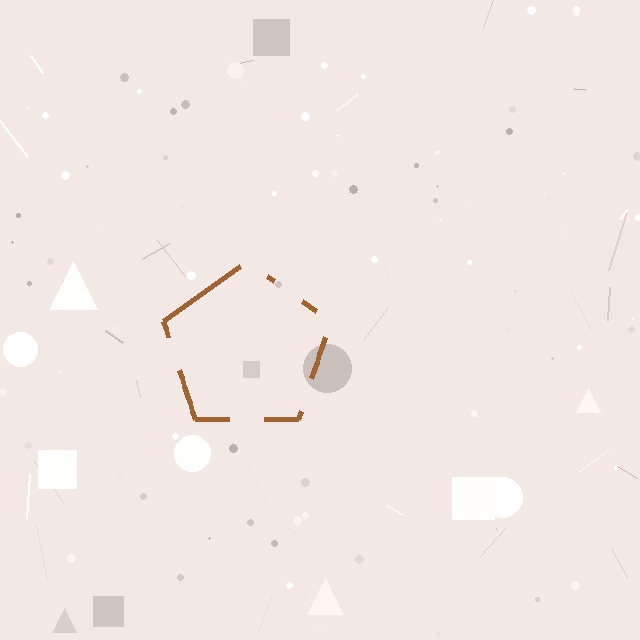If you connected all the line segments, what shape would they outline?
They would outline a pentagon.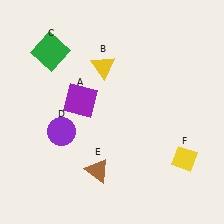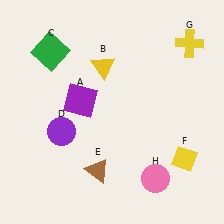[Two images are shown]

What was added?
A yellow cross (G), a pink circle (H) were added in Image 2.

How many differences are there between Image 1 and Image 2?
There are 2 differences between the two images.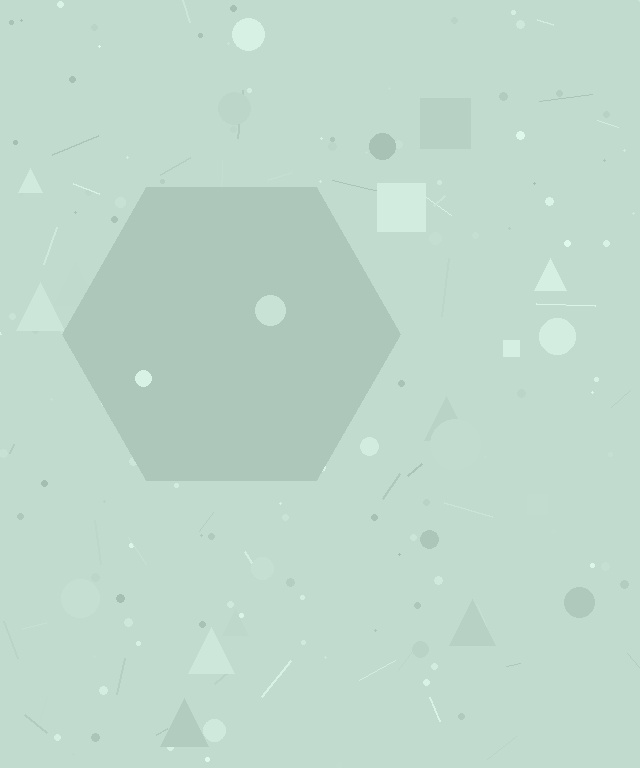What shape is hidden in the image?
A hexagon is hidden in the image.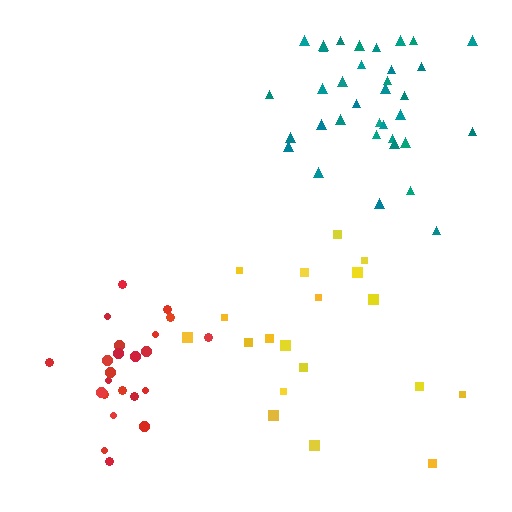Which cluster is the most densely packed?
Red.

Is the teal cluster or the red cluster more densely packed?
Red.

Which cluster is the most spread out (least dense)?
Yellow.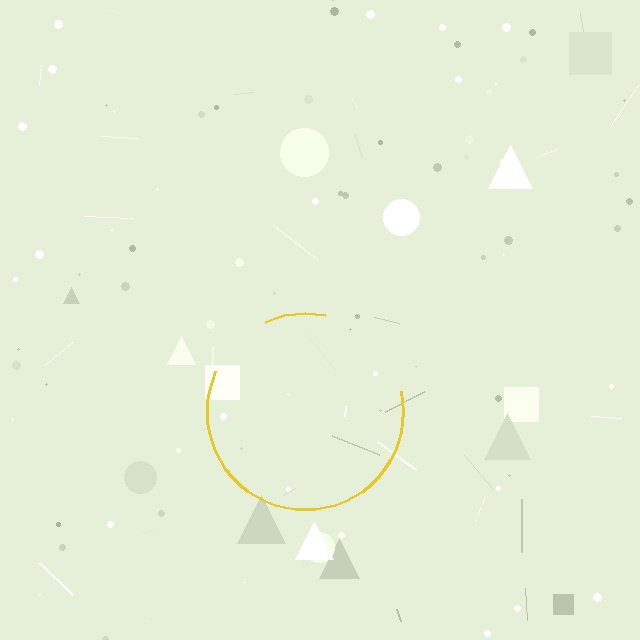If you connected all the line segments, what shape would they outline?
They would outline a circle.